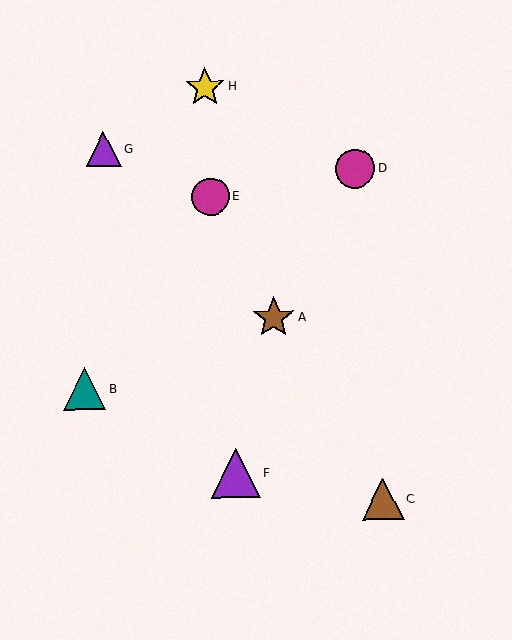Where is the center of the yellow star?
The center of the yellow star is at (205, 87).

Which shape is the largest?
The purple triangle (labeled F) is the largest.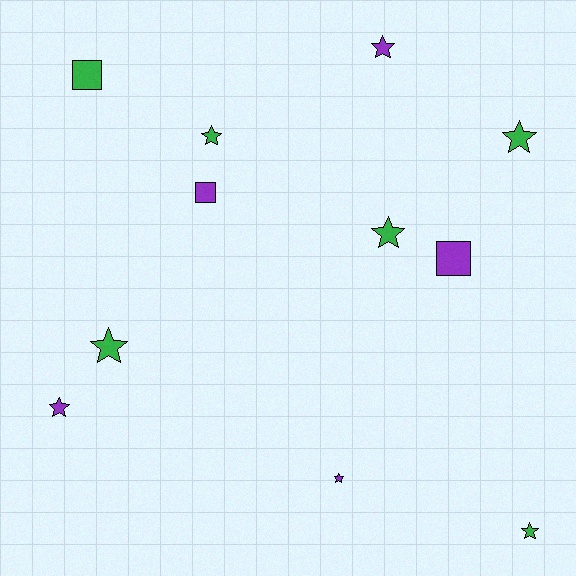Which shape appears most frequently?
Star, with 8 objects.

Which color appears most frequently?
Green, with 6 objects.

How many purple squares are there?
There are 2 purple squares.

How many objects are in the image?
There are 11 objects.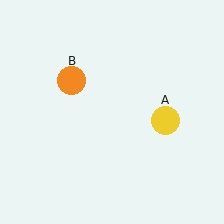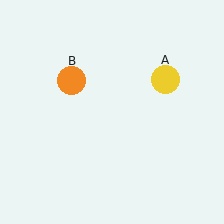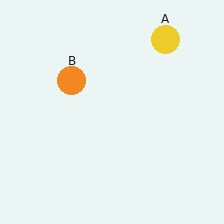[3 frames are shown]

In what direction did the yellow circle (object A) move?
The yellow circle (object A) moved up.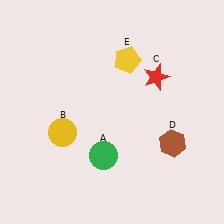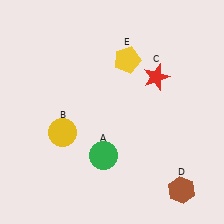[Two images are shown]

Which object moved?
The brown hexagon (D) moved down.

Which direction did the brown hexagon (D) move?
The brown hexagon (D) moved down.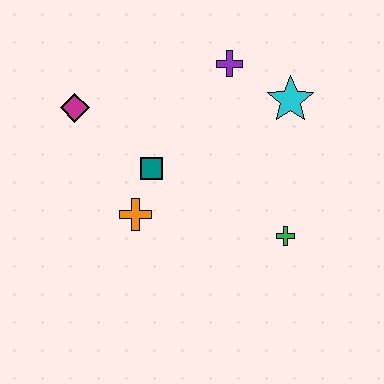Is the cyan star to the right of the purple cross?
Yes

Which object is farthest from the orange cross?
The cyan star is farthest from the orange cross.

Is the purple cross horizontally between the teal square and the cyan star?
Yes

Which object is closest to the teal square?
The orange cross is closest to the teal square.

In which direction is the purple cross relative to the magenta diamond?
The purple cross is to the right of the magenta diamond.